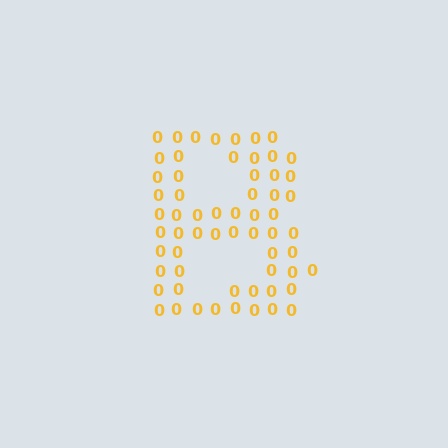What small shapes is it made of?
It is made of small digit 0's.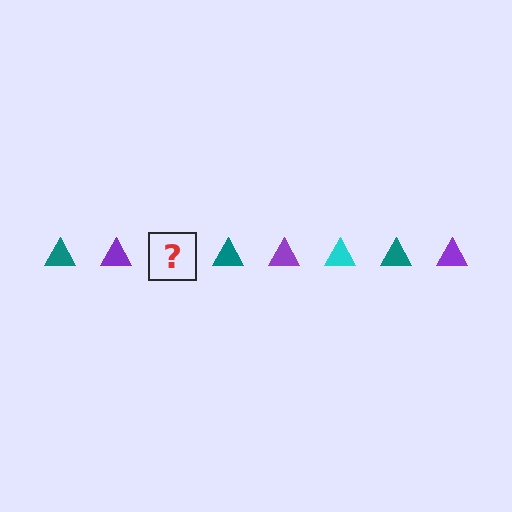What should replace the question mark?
The question mark should be replaced with a cyan triangle.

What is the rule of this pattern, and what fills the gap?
The rule is that the pattern cycles through teal, purple, cyan triangles. The gap should be filled with a cyan triangle.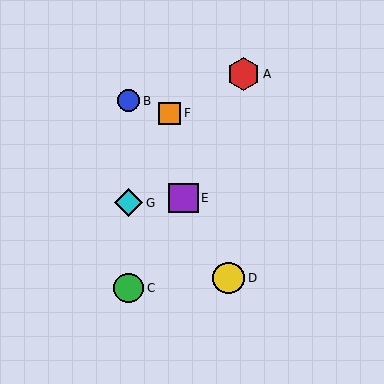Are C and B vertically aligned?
Yes, both are at x≈129.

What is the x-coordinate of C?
Object C is at x≈129.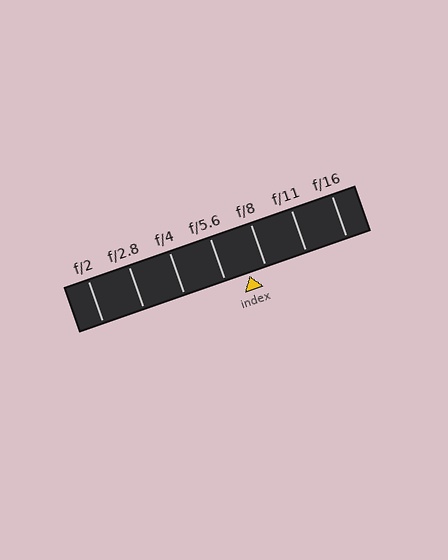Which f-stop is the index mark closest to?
The index mark is closest to f/8.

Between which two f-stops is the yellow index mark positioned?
The index mark is between f/5.6 and f/8.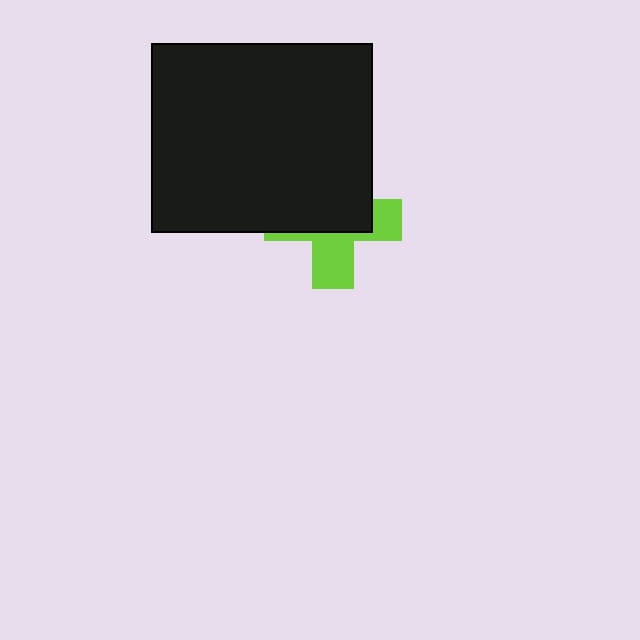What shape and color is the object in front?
The object in front is a black rectangle.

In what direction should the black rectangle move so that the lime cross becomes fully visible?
The black rectangle should move up. That is the shortest direction to clear the overlap and leave the lime cross fully visible.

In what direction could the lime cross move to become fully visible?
The lime cross could move down. That would shift it out from behind the black rectangle entirely.